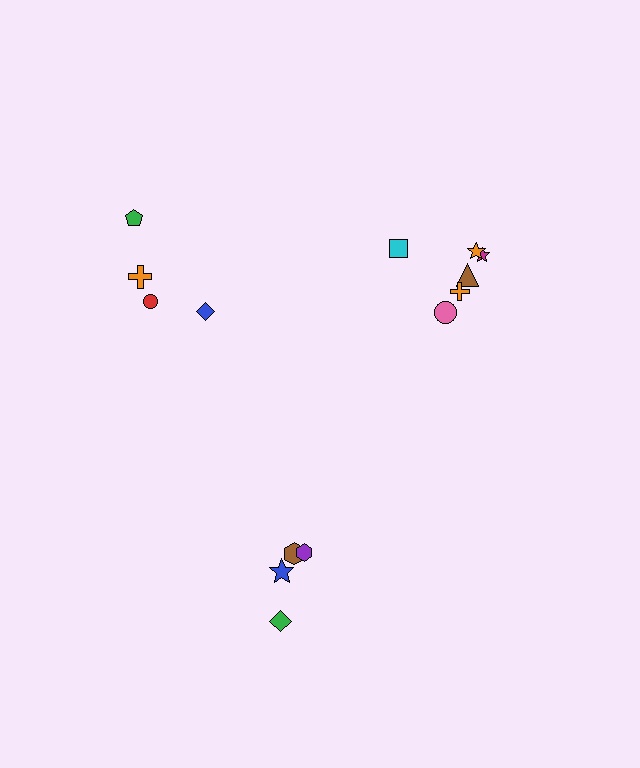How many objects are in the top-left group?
There are 4 objects.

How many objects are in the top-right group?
There are 6 objects.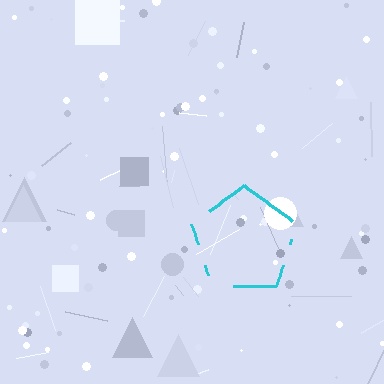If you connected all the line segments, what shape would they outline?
They would outline a pentagon.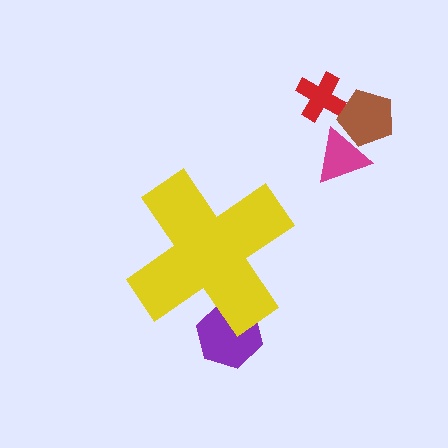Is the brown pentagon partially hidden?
No, the brown pentagon is fully visible.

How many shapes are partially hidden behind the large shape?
1 shape is partially hidden.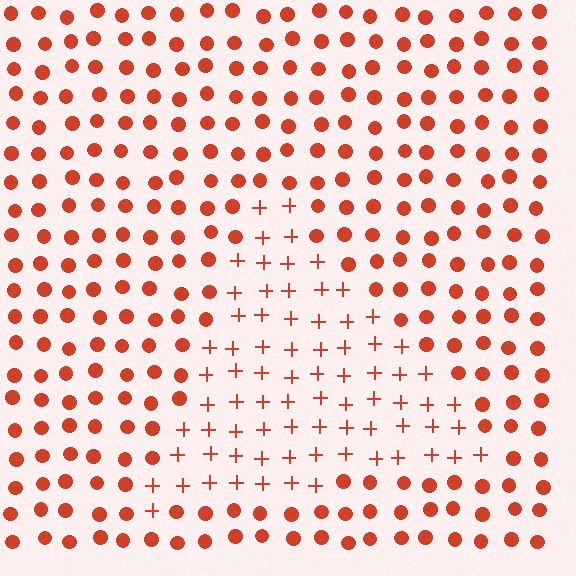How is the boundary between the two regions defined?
The boundary is defined by a change in element shape: plus signs inside vs. circles outside. All elements share the same color and spacing.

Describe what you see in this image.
The image is filled with small red elements arranged in a uniform grid. A triangle-shaped region contains plus signs, while the surrounding area contains circles. The boundary is defined purely by the change in element shape.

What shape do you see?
I see a triangle.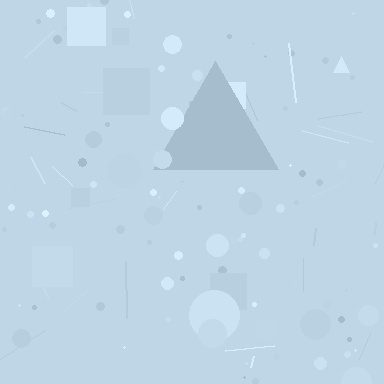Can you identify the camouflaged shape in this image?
The camouflaged shape is a triangle.